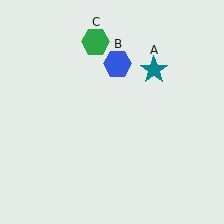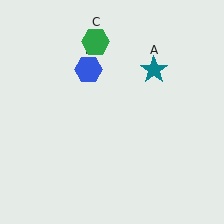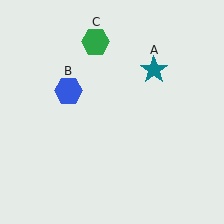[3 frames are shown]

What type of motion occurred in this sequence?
The blue hexagon (object B) rotated counterclockwise around the center of the scene.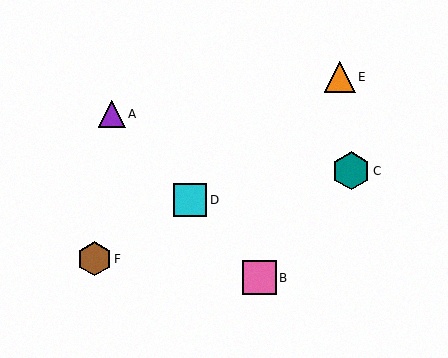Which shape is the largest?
The teal hexagon (labeled C) is the largest.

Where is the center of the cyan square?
The center of the cyan square is at (190, 200).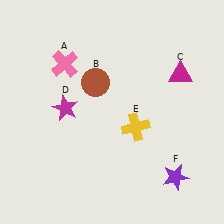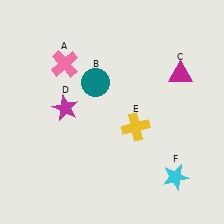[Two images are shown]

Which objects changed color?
B changed from brown to teal. F changed from purple to cyan.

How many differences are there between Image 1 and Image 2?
There are 2 differences between the two images.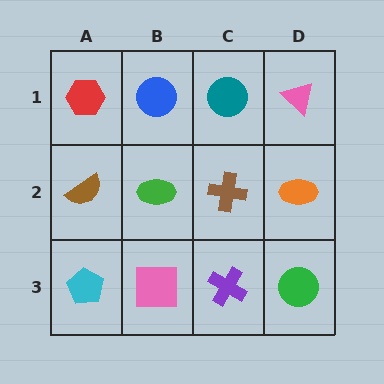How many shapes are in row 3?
4 shapes.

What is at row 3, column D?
A green circle.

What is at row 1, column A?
A red hexagon.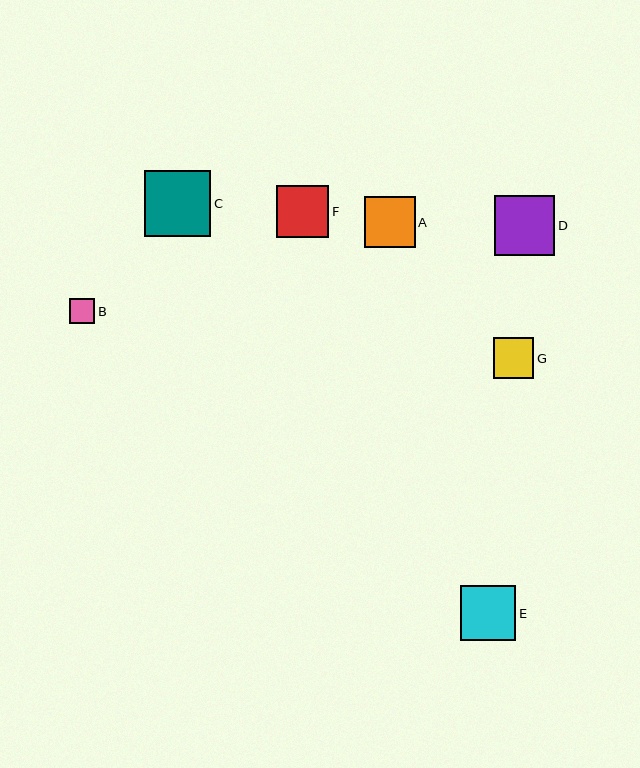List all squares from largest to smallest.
From largest to smallest: C, D, E, F, A, G, B.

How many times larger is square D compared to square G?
Square D is approximately 1.5 times the size of square G.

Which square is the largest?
Square C is the largest with a size of approximately 66 pixels.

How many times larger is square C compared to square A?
Square C is approximately 1.3 times the size of square A.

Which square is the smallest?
Square B is the smallest with a size of approximately 25 pixels.